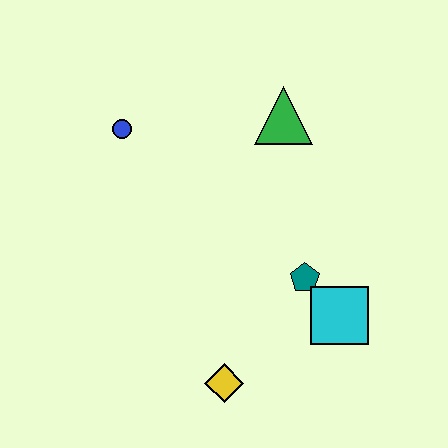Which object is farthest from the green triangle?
The yellow diamond is farthest from the green triangle.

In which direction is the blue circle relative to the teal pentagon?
The blue circle is to the left of the teal pentagon.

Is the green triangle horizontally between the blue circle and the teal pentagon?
Yes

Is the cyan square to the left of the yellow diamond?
No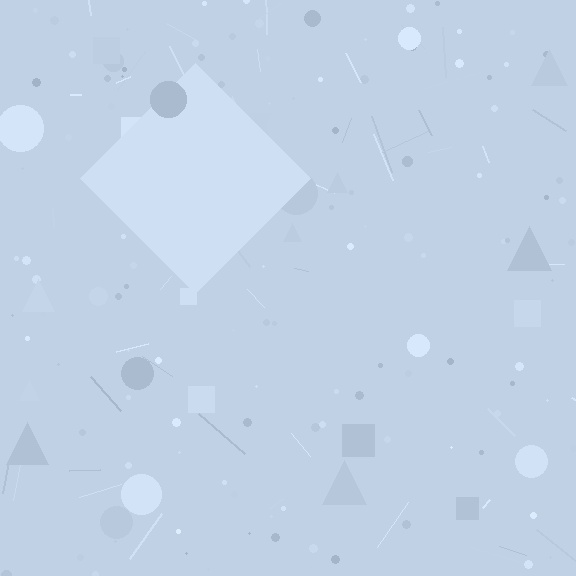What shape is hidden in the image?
A diamond is hidden in the image.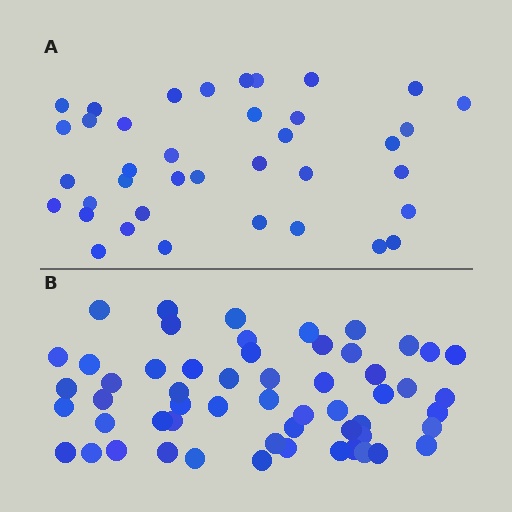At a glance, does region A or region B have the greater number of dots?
Region B (the bottom region) has more dots.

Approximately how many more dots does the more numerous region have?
Region B has approximately 20 more dots than region A.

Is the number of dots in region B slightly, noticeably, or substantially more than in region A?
Region B has substantially more. The ratio is roughly 1.5 to 1.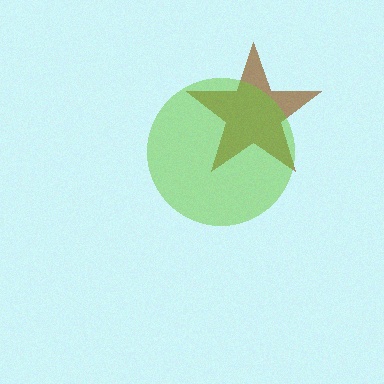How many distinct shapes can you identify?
There are 2 distinct shapes: a brown star, a lime circle.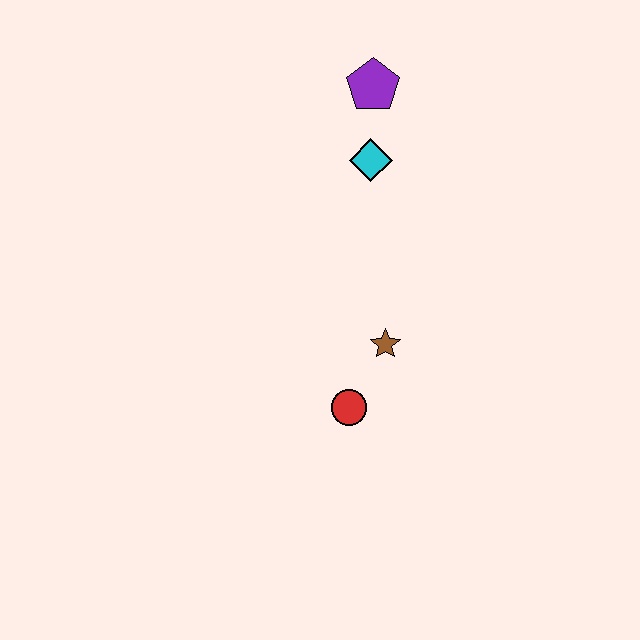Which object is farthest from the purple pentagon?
The red circle is farthest from the purple pentagon.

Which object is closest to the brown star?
The red circle is closest to the brown star.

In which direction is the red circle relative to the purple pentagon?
The red circle is below the purple pentagon.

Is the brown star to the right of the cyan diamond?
Yes